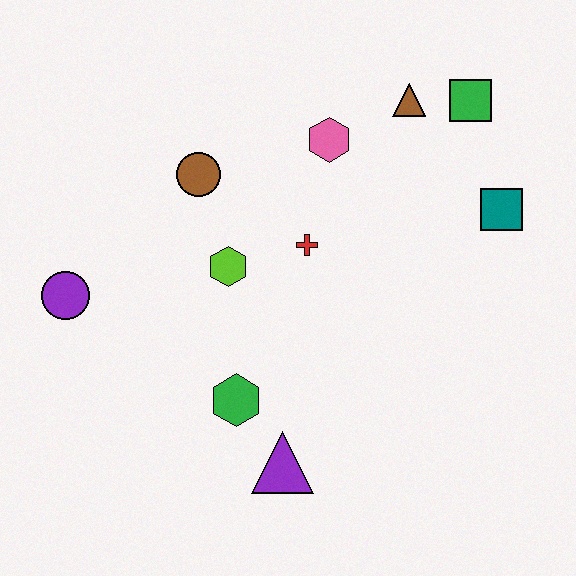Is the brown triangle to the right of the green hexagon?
Yes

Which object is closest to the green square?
The brown triangle is closest to the green square.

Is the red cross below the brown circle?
Yes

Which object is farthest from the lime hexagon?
The green square is farthest from the lime hexagon.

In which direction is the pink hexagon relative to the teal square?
The pink hexagon is to the left of the teal square.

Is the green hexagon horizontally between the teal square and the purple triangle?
No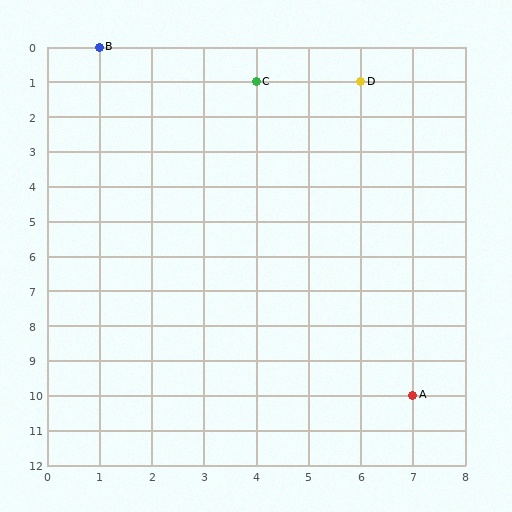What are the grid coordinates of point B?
Point B is at grid coordinates (1, 0).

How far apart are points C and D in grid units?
Points C and D are 2 columns apart.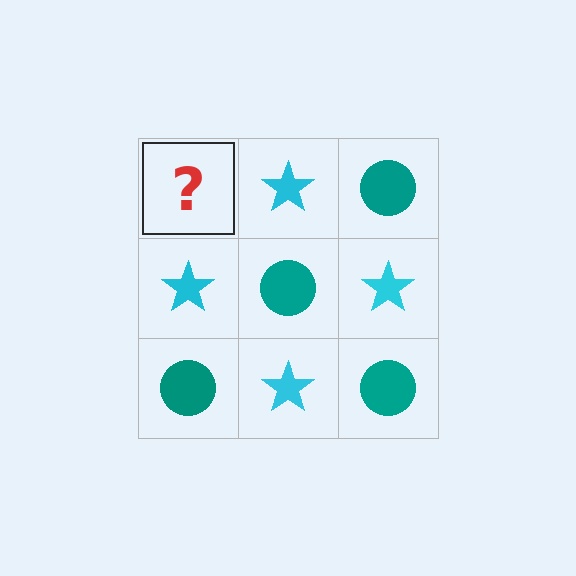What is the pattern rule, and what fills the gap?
The rule is that it alternates teal circle and cyan star in a checkerboard pattern. The gap should be filled with a teal circle.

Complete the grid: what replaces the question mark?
The question mark should be replaced with a teal circle.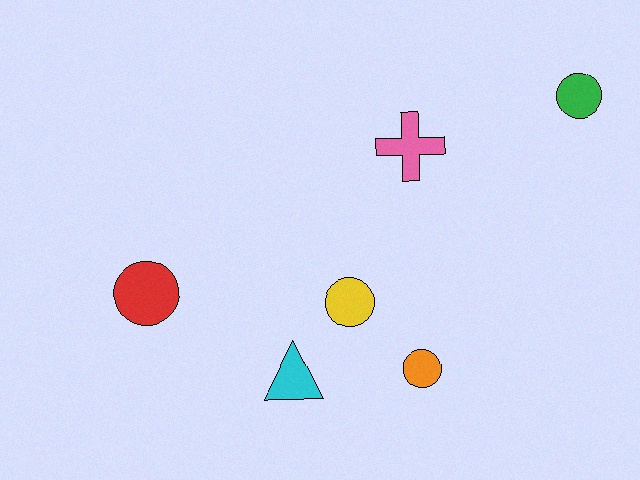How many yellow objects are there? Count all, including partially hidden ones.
There is 1 yellow object.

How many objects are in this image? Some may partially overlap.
There are 6 objects.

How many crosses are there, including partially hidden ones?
There is 1 cross.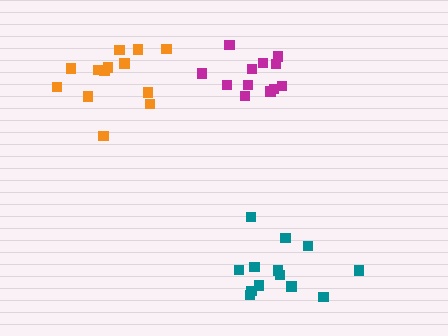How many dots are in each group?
Group 1: 13 dots, Group 2: 13 dots, Group 3: 12 dots (38 total).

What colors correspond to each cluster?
The clusters are colored: teal, orange, magenta.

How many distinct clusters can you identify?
There are 3 distinct clusters.